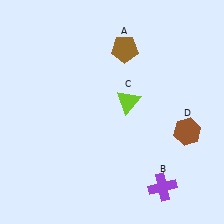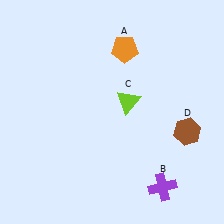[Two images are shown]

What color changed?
The pentagon (A) changed from brown in Image 1 to orange in Image 2.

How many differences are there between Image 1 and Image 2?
There is 1 difference between the two images.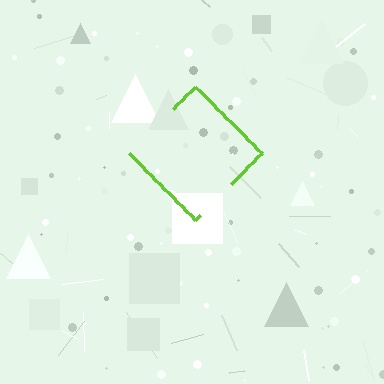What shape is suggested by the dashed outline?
The dashed outline suggests a diamond.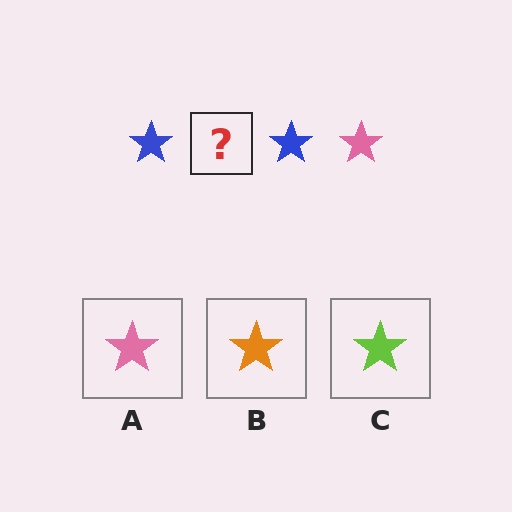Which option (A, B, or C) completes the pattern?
A.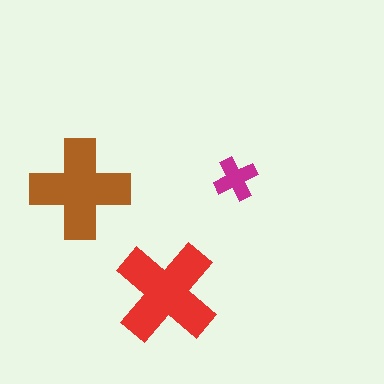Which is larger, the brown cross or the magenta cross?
The brown one.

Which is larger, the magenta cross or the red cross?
The red one.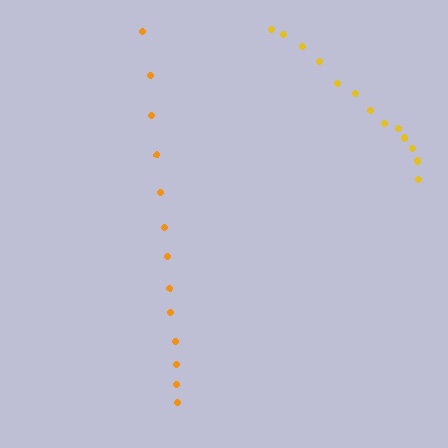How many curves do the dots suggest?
There are 2 distinct paths.